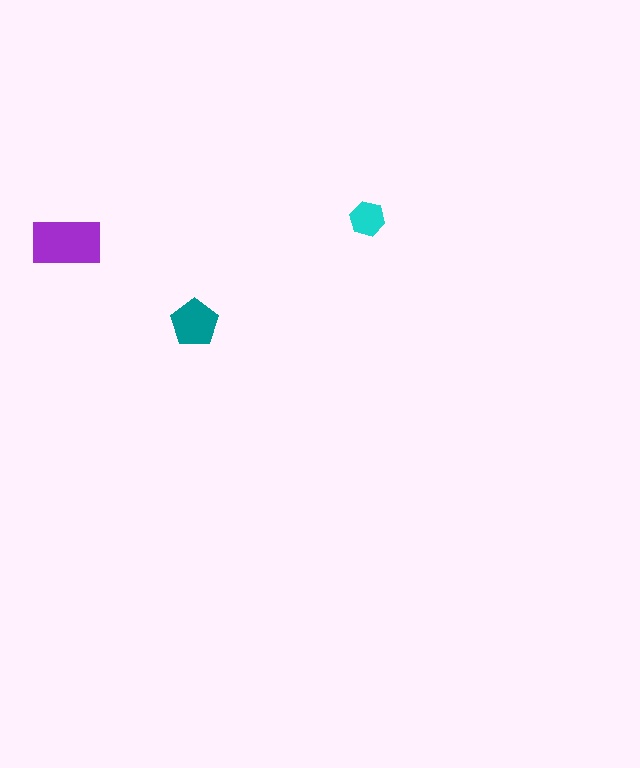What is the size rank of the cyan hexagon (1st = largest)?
3rd.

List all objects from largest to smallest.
The purple rectangle, the teal pentagon, the cyan hexagon.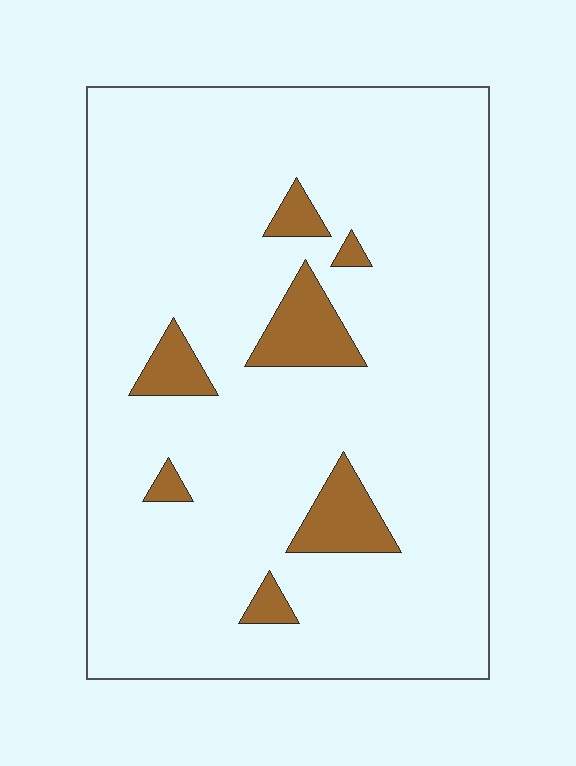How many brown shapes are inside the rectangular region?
7.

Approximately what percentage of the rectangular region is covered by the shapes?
Approximately 10%.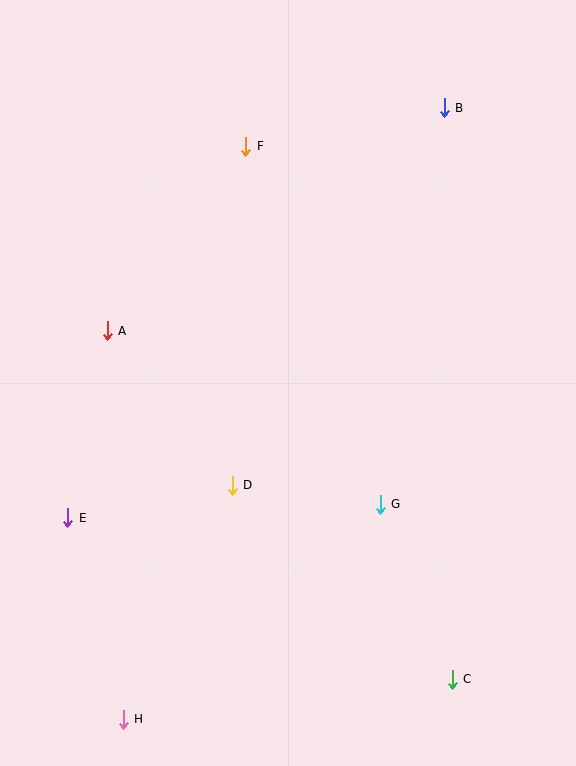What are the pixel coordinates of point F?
Point F is at (246, 146).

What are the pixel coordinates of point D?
Point D is at (232, 485).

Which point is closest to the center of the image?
Point D at (232, 485) is closest to the center.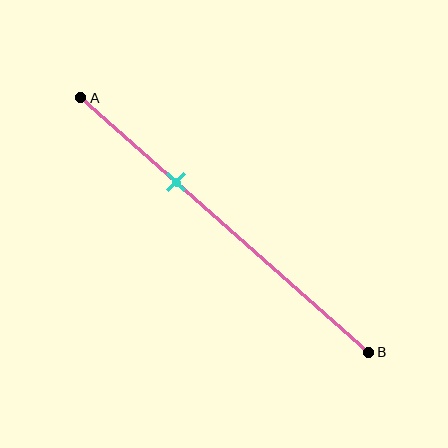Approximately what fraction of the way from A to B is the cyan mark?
The cyan mark is approximately 35% of the way from A to B.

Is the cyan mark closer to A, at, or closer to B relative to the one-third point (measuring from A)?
The cyan mark is approximately at the one-third point of segment AB.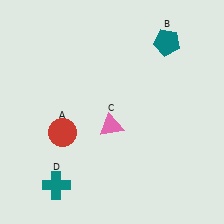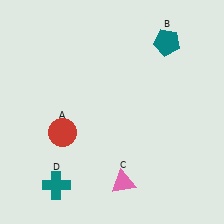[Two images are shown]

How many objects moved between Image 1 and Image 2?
1 object moved between the two images.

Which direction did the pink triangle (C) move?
The pink triangle (C) moved down.